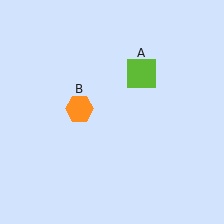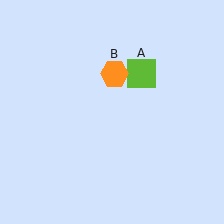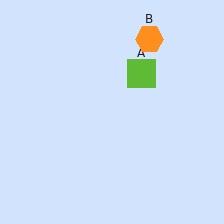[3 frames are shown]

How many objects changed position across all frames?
1 object changed position: orange hexagon (object B).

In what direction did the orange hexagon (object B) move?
The orange hexagon (object B) moved up and to the right.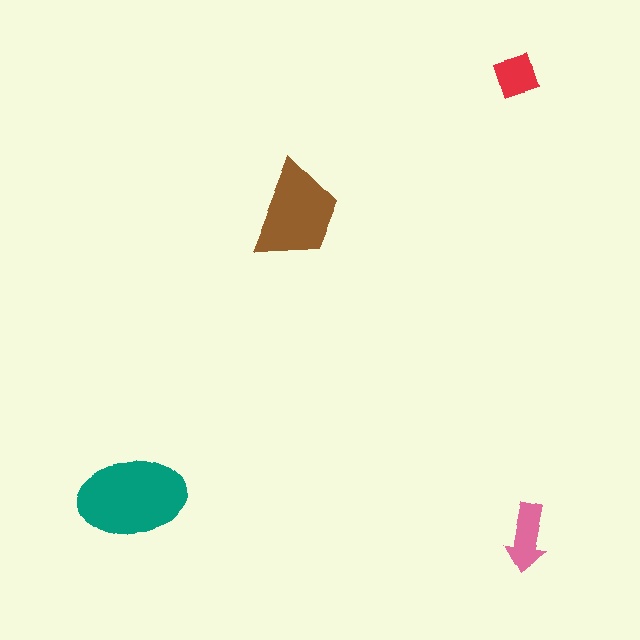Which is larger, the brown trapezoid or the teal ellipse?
The teal ellipse.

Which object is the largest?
The teal ellipse.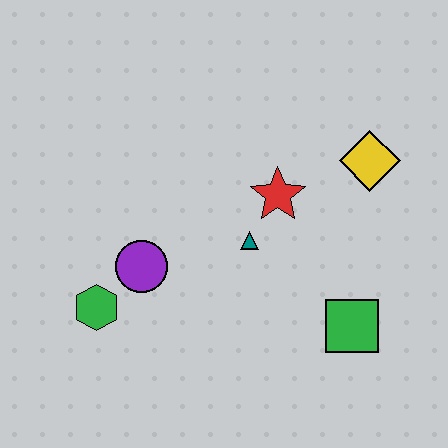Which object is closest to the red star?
The teal triangle is closest to the red star.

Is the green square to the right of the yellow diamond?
No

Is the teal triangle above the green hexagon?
Yes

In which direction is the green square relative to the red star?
The green square is below the red star.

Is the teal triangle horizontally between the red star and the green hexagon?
Yes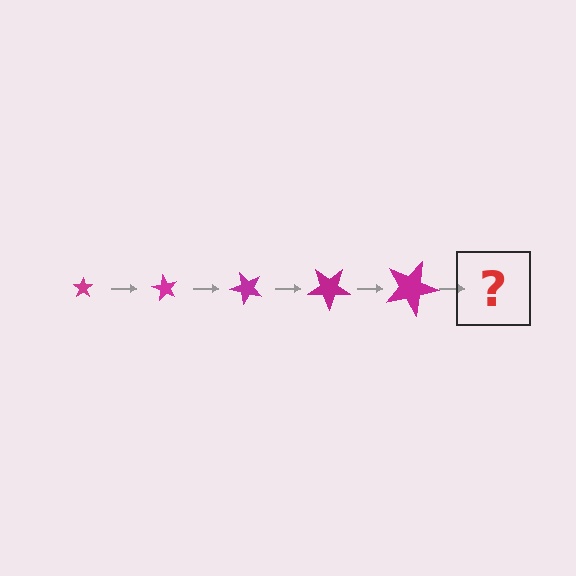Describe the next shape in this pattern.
It should be a star, larger than the previous one and rotated 300 degrees from the start.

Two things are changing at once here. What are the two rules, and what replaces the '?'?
The two rules are that the star grows larger each step and it rotates 60 degrees each step. The '?' should be a star, larger than the previous one and rotated 300 degrees from the start.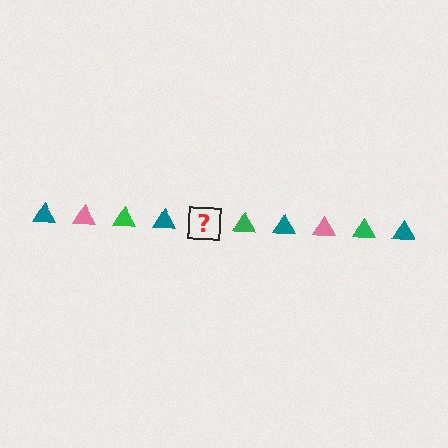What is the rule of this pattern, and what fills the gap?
The rule is that the pattern cycles through teal, pink, green triangles. The gap should be filled with a pink triangle.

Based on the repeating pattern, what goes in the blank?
The blank should be a pink triangle.